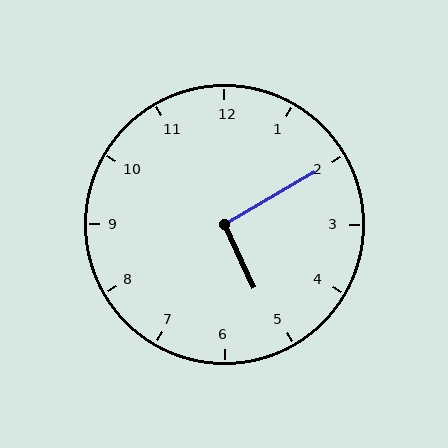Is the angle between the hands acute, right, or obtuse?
It is right.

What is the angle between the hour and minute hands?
Approximately 95 degrees.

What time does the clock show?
5:10.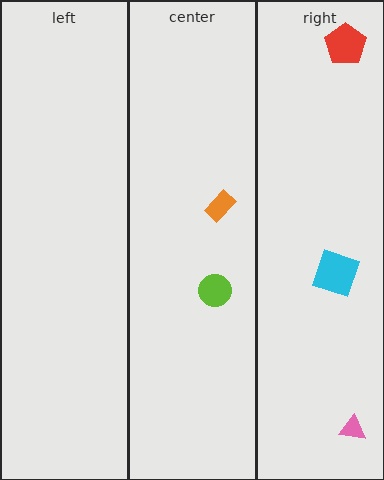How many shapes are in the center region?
2.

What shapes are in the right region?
The cyan square, the pink triangle, the red pentagon.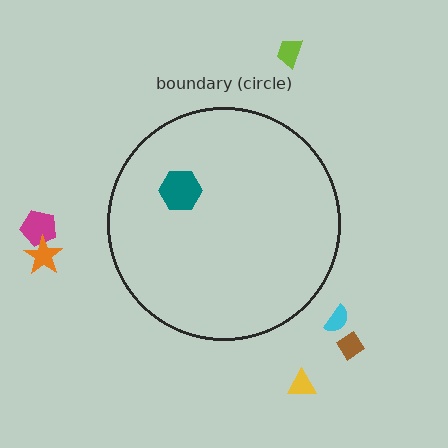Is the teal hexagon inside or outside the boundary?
Inside.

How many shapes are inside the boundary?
1 inside, 6 outside.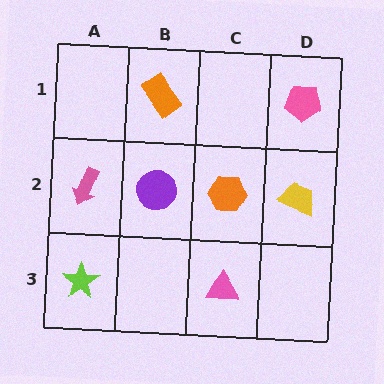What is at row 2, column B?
A purple circle.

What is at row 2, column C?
An orange hexagon.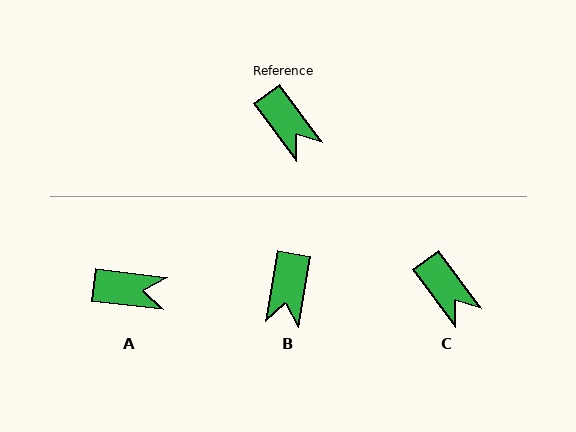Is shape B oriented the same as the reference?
No, it is off by about 46 degrees.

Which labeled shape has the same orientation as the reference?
C.